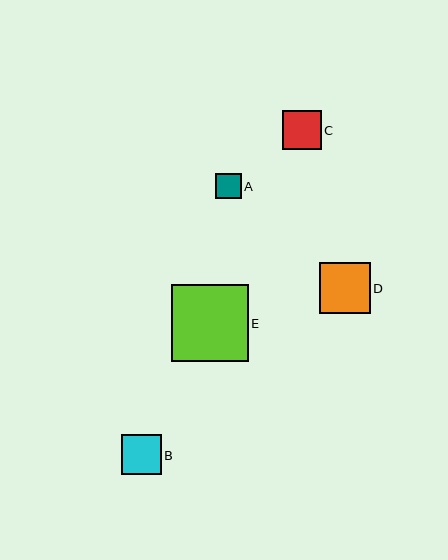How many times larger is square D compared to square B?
Square D is approximately 1.3 times the size of square B.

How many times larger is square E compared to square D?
Square E is approximately 1.5 times the size of square D.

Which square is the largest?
Square E is the largest with a size of approximately 77 pixels.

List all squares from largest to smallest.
From largest to smallest: E, D, B, C, A.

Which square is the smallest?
Square A is the smallest with a size of approximately 25 pixels.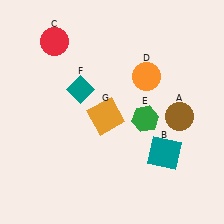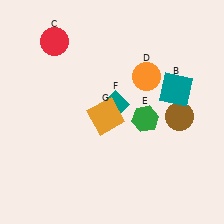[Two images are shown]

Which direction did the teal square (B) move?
The teal square (B) moved up.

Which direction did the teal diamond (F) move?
The teal diamond (F) moved right.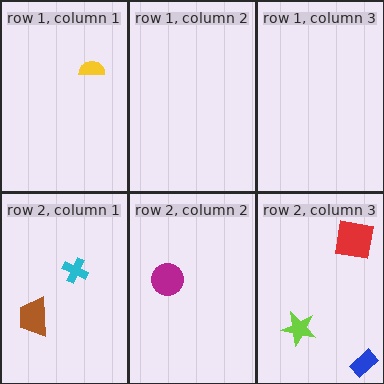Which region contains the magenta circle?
The row 2, column 2 region.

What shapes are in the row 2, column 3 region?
The blue rectangle, the lime star, the red square.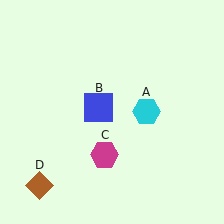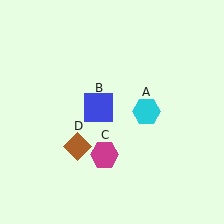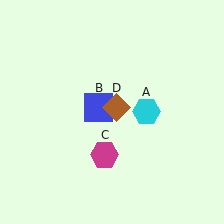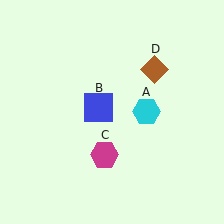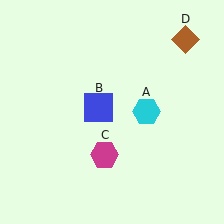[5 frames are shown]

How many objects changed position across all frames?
1 object changed position: brown diamond (object D).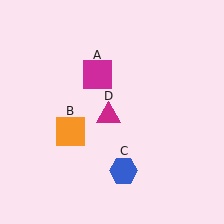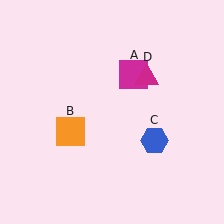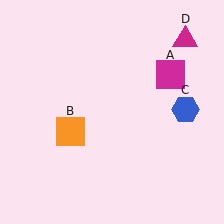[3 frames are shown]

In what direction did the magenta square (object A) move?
The magenta square (object A) moved right.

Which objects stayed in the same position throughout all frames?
Orange square (object B) remained stationary.